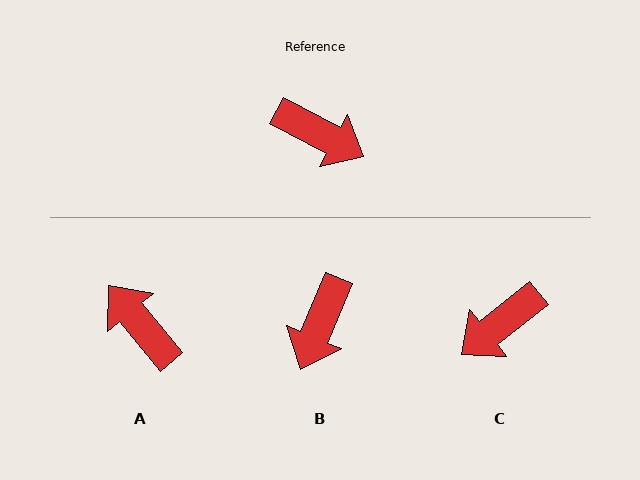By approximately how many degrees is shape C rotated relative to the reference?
Approximately 114 degrees clockwise.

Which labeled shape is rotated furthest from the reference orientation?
A, about 158 degrees away.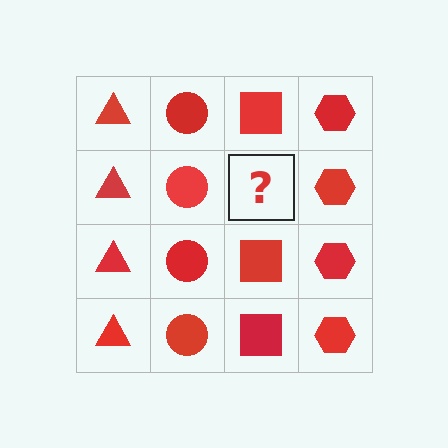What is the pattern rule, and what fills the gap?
The rule is that each column has a consistent shape. The gap should be filled with a red square.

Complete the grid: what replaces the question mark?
The question mark should be replaced with a red square.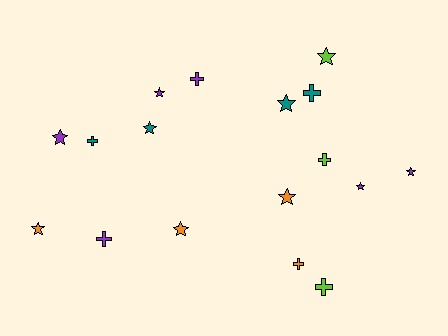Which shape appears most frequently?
Star, with 10 objects.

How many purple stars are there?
There are 4 purple stars.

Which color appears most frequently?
Purple, with 6 objects.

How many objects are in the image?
There are 17 objects.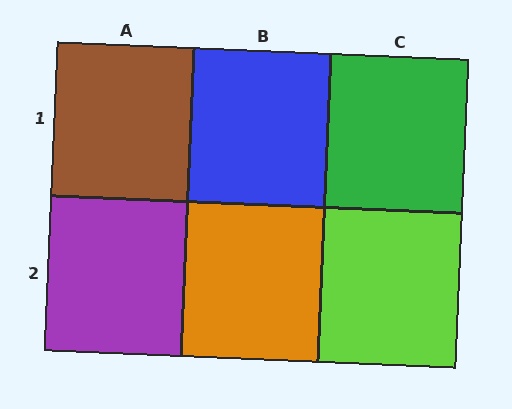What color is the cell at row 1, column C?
Green.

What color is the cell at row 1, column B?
Blue.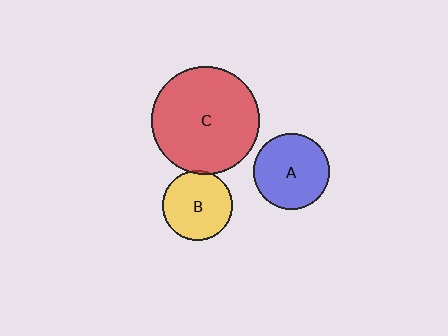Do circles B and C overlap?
Yes.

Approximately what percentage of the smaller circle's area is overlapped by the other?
Approximately 5%.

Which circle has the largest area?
Circle C (red).